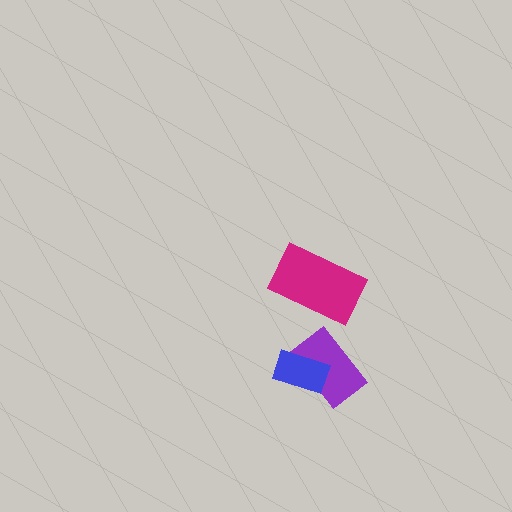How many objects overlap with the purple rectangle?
1 object overlaps with the purple rectangle.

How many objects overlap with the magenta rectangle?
0 objects overlap with the magenta rectangle.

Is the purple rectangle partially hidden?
Yes, it is partially covered by another shape.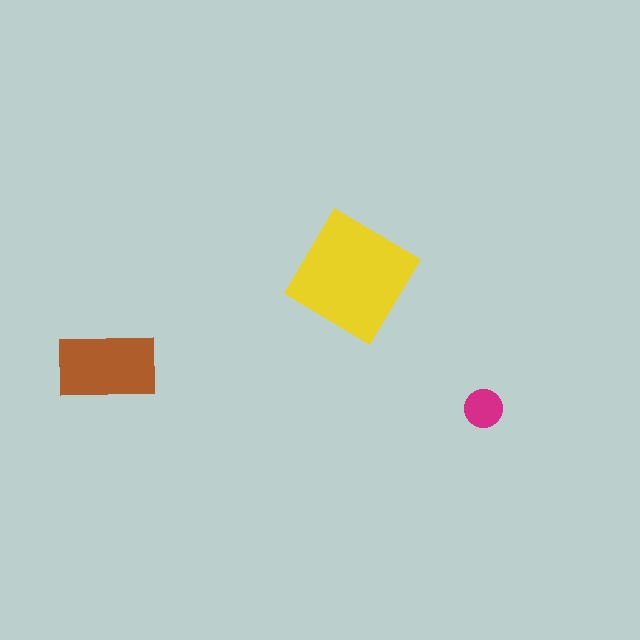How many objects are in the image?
There are 3 objects in the image.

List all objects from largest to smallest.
The yellow diamond, the brown rectangle, the magenta circle.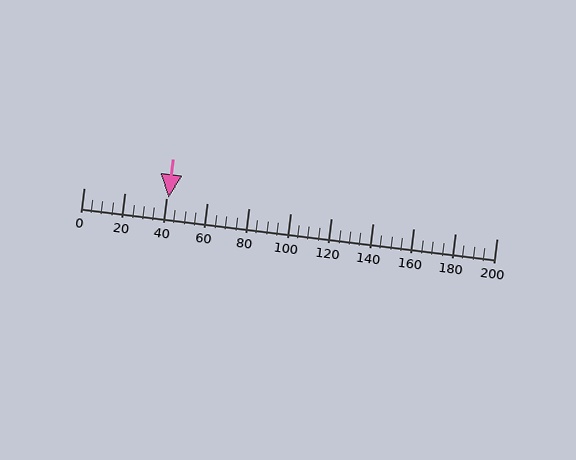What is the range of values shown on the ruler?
The ruler shows values from 0 to 200.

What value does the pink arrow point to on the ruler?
The pink arrow points to approximately 41.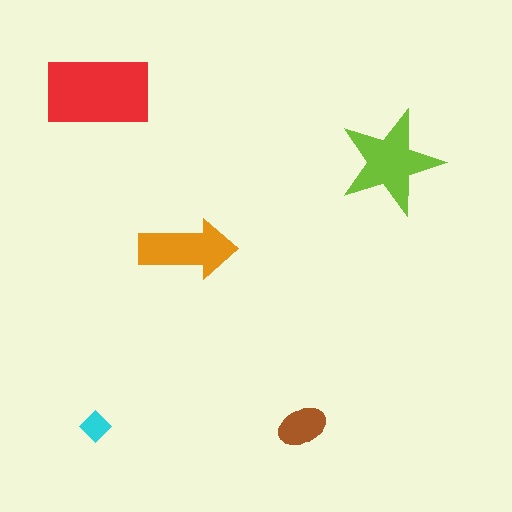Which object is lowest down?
The brown ellipse is bottommost.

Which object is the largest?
The red rectangle.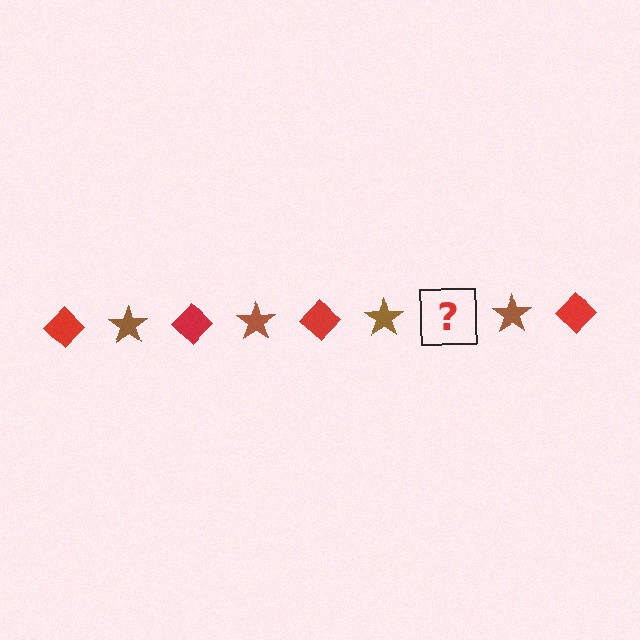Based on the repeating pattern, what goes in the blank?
The blank should be a red diamond.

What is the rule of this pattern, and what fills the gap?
The rule is that the pattern alternates between red diamond and brown star. The gap should be filled with a red diamond.